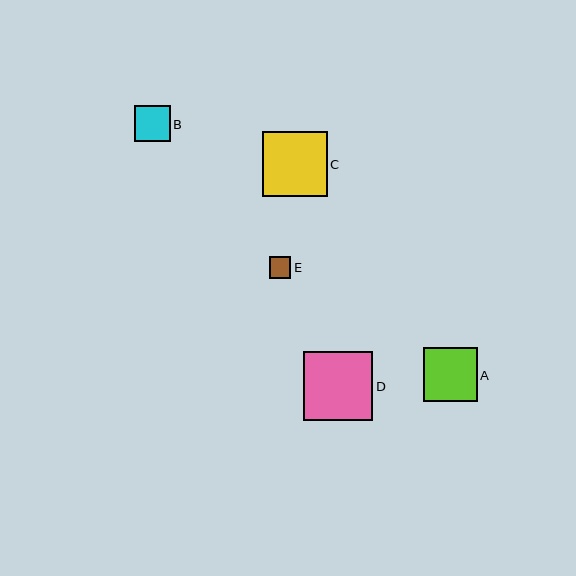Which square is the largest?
Square D is the largest with a size of approximately 69 pixels.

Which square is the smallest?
Square E is the smallest with a size of approximately 21 pixels.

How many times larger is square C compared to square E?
Square C is approximately 3.0 times the size of square E.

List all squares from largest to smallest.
From largest to smallest: D, C, A, B, E.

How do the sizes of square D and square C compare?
Square D and square C are approximately the same size.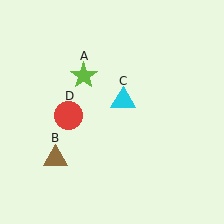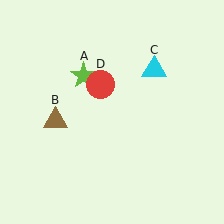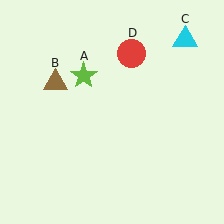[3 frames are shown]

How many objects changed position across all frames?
3 objects changed position: brown triangle (object B), cyan triangle (object C), red circle (object D).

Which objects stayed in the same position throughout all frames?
Lime star (object A) remained stationary.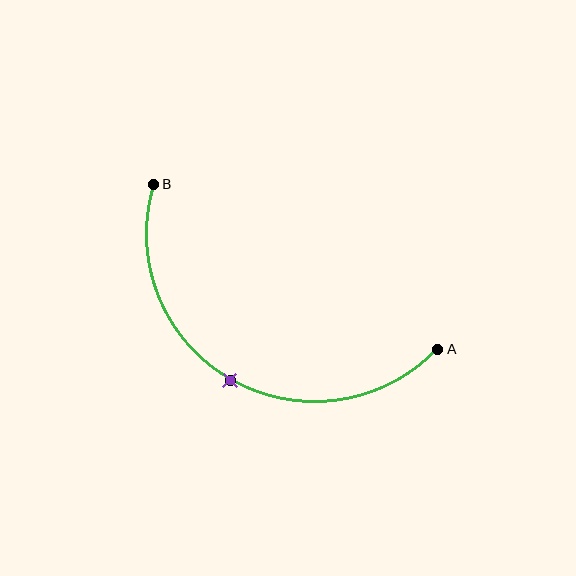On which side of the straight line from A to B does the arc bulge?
The arc bulges below the straight line connecting A and B.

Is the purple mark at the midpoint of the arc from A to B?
Yes. The purple mark lies on the arc at equal arc-length from both A and B — it is the arc midpoint.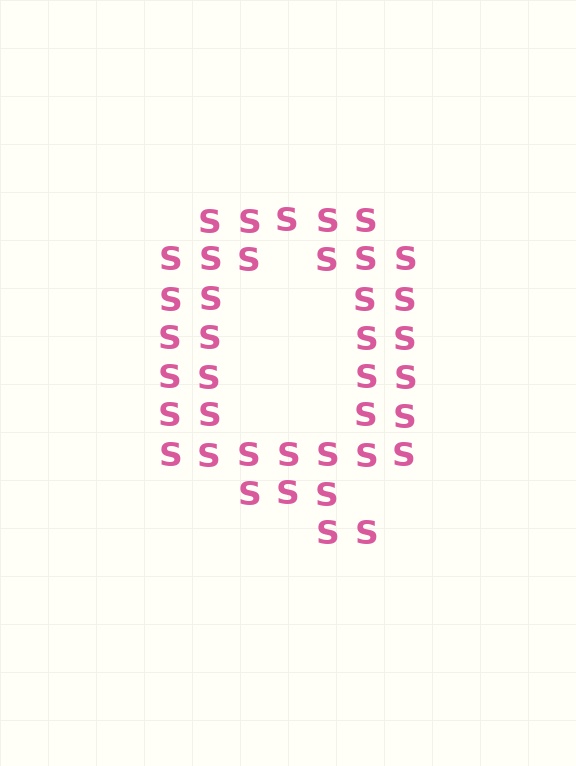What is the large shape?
The large shape is the letter Q.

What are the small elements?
The small elements are letter S's.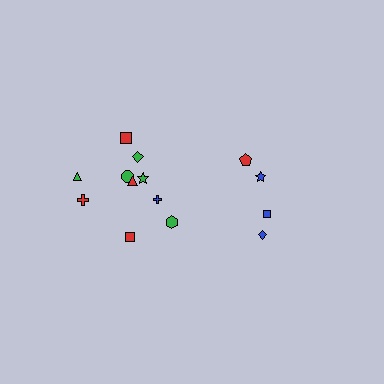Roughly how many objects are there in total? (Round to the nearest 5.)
Roughly 15 objects in total.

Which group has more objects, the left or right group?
The left group.